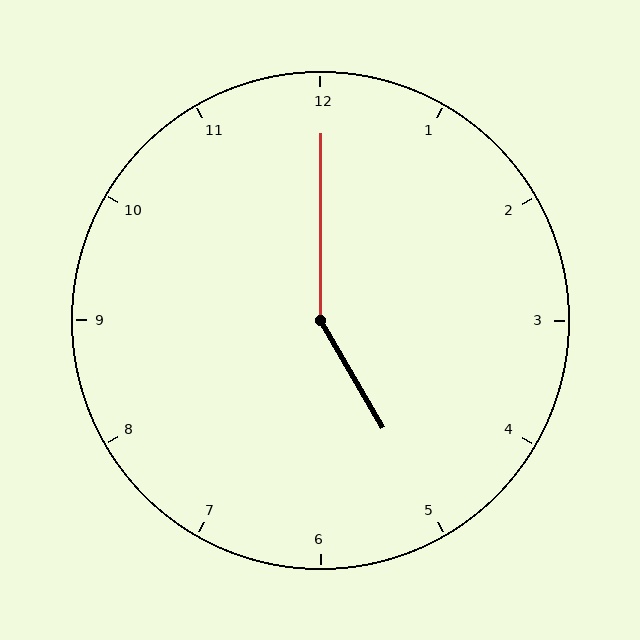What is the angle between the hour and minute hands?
Approximately 150 degrees.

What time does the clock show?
5:00.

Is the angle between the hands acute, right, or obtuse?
It is obtuse.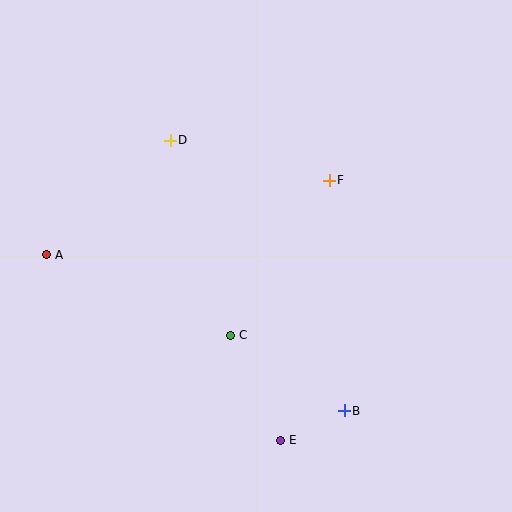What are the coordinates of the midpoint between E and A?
The midpoint between E and A is at (164, 347).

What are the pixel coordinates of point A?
Point A is at (47, 255).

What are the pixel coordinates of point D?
Point D is at (170, 140).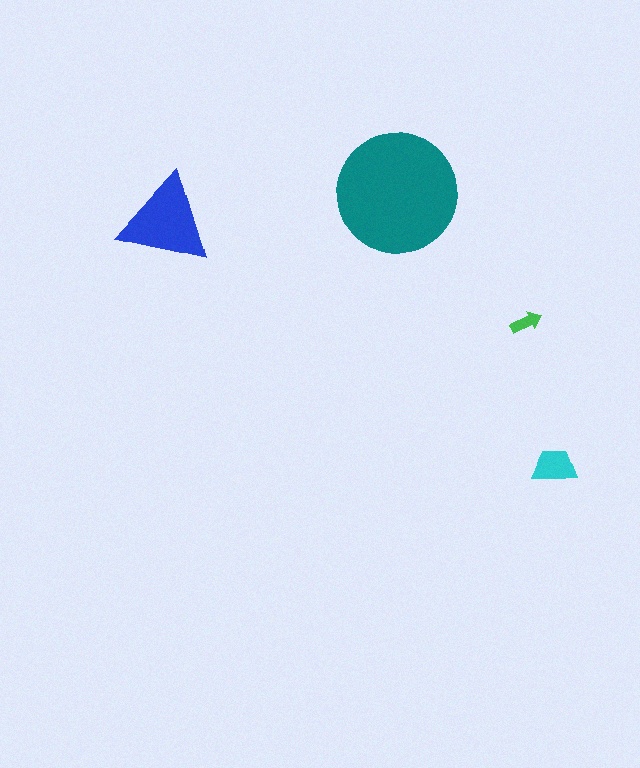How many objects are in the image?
There are 4 objects in the image.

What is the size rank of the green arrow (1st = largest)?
4th.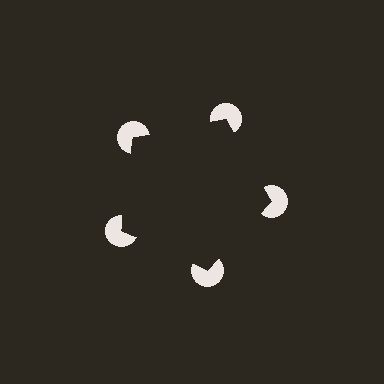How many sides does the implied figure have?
5 sides.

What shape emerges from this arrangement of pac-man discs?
An illusory pentagon — its edges are inferred from the aligned wedge cuts in the pac-man discs, not physically drawn.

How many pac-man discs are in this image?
There are 5 — one at each vertex of the illusory pentagon.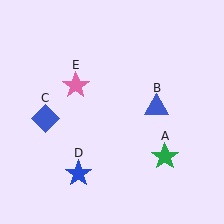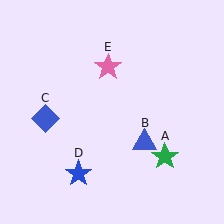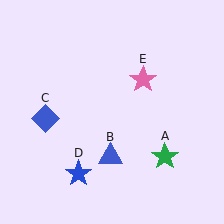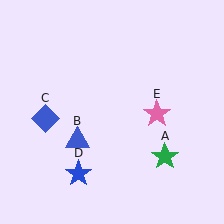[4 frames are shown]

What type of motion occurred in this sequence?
The blue triangle (object B), pink star (object E) rotated clockwise around the center of the scene.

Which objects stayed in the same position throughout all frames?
Green star (object A) and blue diamond (object C) and blue star (object D) remained stationary.